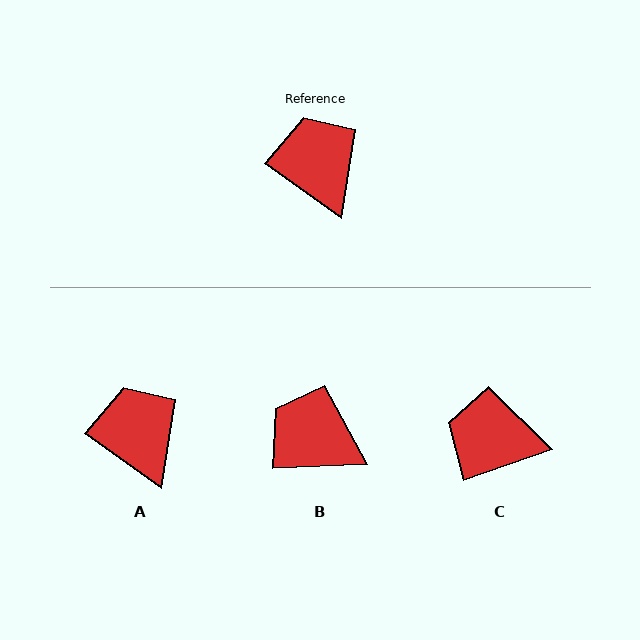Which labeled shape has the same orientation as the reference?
A.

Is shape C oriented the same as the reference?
No, it is off by about 55 degrees.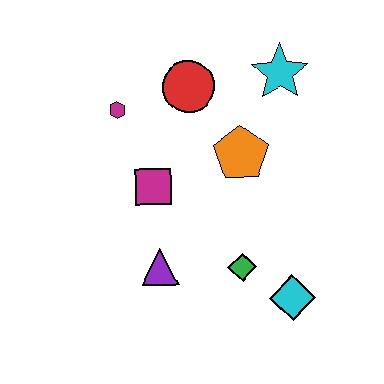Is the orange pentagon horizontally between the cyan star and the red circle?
Yes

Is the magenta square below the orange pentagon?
Yes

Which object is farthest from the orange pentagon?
The cyan diamond is farthest from the orange pentagon.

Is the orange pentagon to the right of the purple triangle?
Yes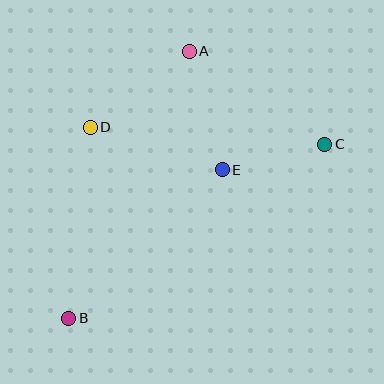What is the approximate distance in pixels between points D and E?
The distance between D and E is approximately 139 pixels.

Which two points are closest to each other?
Points C and E are closest to each other.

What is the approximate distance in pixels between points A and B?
The distance between A and B is approximately 293 pixels.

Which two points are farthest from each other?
Points B and C are farthest from each other.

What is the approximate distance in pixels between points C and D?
The distance between C and D is approximately 235 pixels.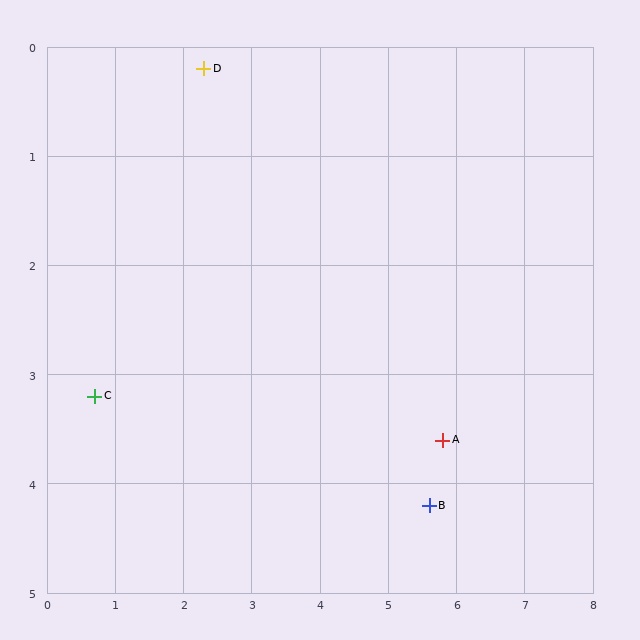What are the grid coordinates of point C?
Point C is at approximately (0.7, 3.2).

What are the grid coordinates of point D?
Point D is at approximately (2.3, 0.2).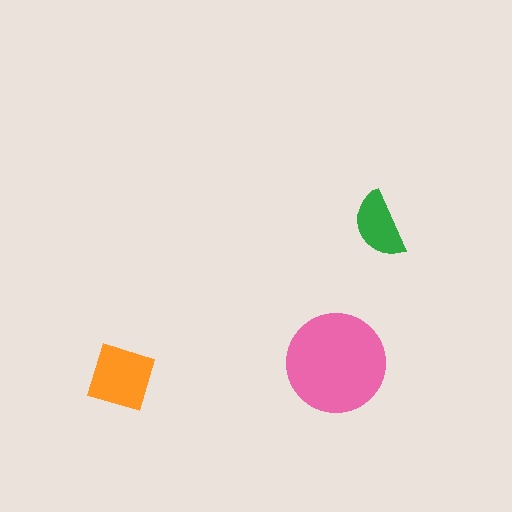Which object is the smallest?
The green semicircle.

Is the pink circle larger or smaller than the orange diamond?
Larger.